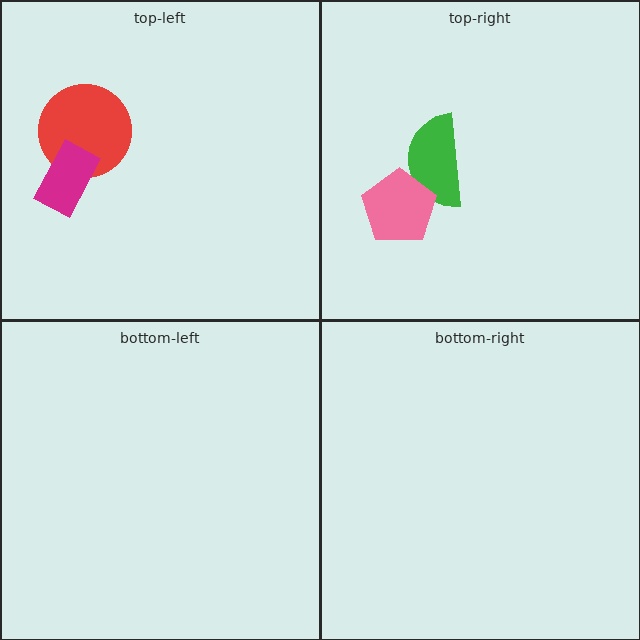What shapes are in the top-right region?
The green semicircle, the pink pentagon.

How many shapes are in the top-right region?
2.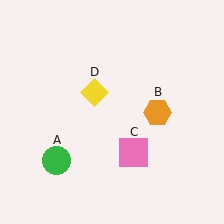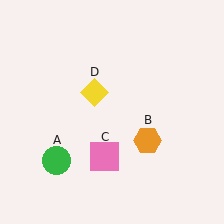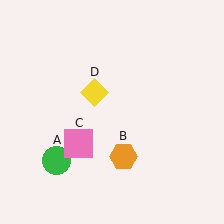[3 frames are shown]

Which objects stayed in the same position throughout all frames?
Green circle (object A) and yellow diamond (object D) remained stationary.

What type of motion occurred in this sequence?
The orange hexagon (object B), pink square (object C) rotated clockwise around the center of the scene.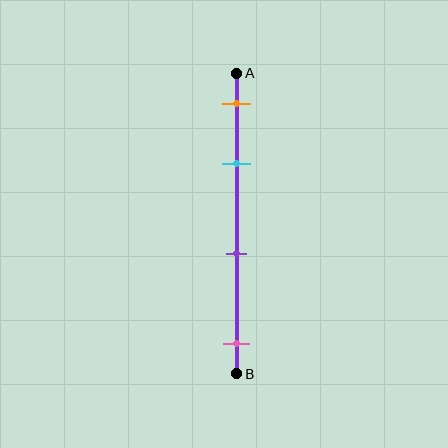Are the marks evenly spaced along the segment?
No, the marks are not evenly spaced.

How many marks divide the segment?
There are 4 marks dividing the segment.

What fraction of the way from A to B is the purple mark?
The purple mark is approximately 60% (0.6) of the way from A to B.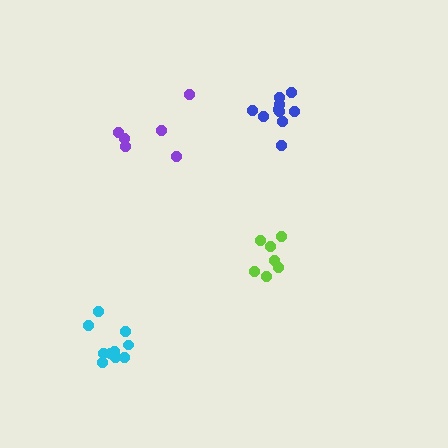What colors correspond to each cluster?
The clusters are colored: cyan, lime, purple, blue.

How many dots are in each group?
Group 1: 10 dots, Group 2: 7 dots, Group 3: 6 dots, Group 4: 10 dots (33 total).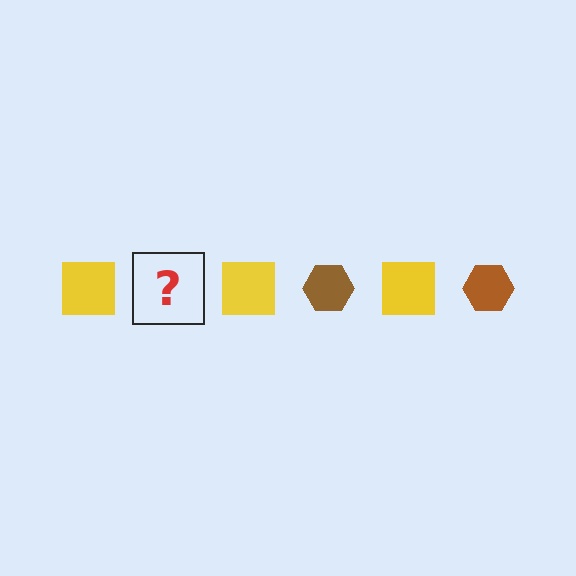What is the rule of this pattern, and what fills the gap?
The rule is that the pattern alternates between yellow square and brown hexagon. The gap should be filled with a brown hexagon.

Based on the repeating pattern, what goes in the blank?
The blank should be a brown hexagon.